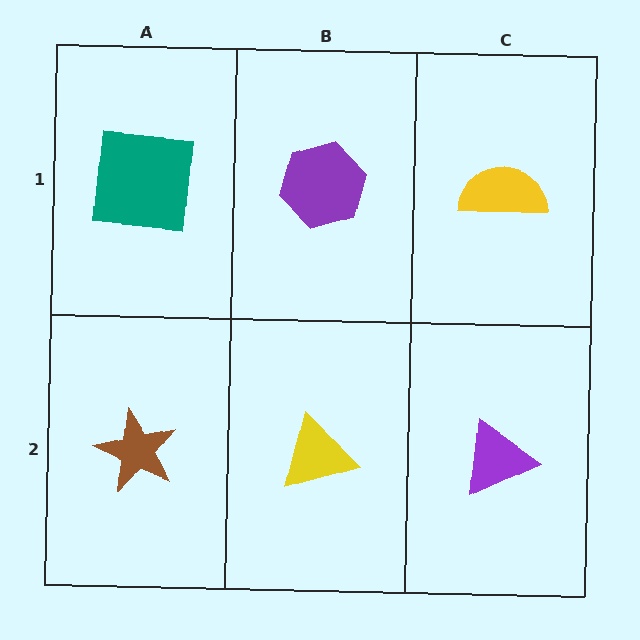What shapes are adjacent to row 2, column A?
A teal square (row 1, column A), a yellow triangle (row 2, column B).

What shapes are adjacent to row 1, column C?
A purple triangle (row 2, column C), a purple hexagon (row 1, column B).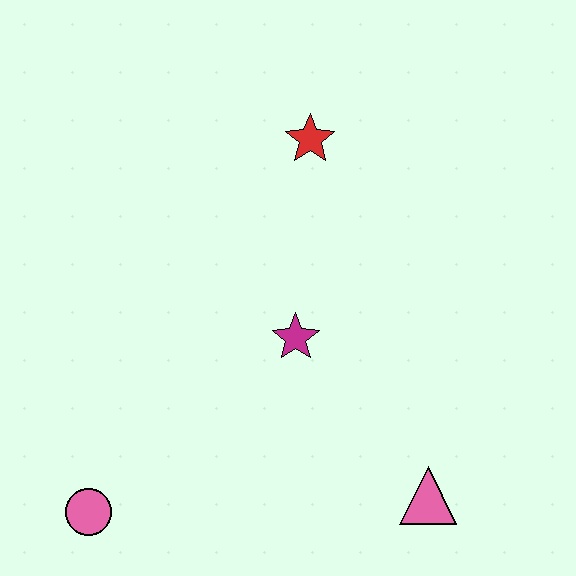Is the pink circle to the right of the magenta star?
No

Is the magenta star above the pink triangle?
Yes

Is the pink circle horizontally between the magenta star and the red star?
No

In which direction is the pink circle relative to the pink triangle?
The pink circle is to the left of the pink triangle.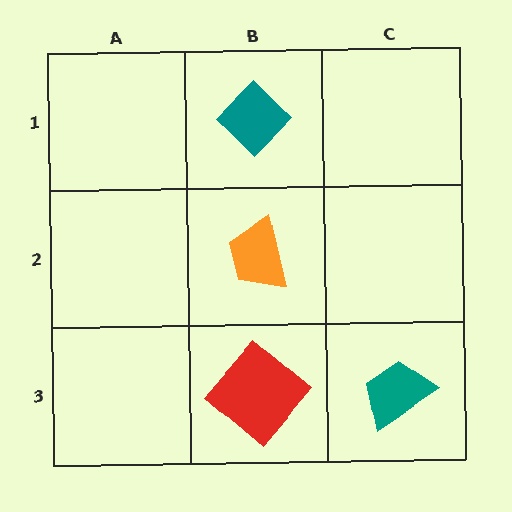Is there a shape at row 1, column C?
No, that cell is empty.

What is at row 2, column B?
An orange trapezoid.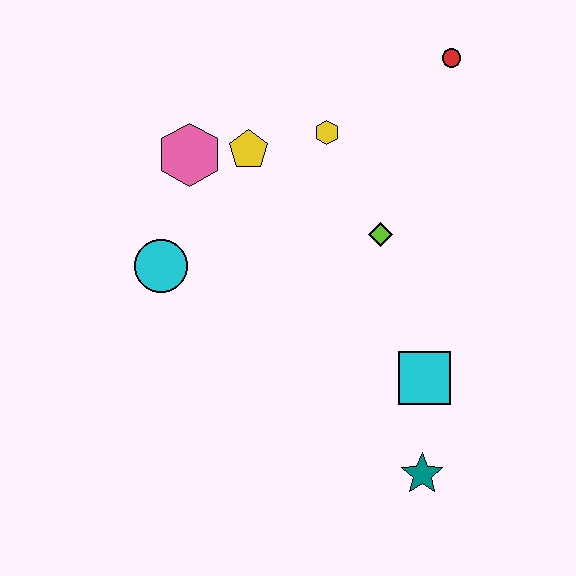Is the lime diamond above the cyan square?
Yes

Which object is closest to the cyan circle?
The pink hexagon is closest to the cyan circle.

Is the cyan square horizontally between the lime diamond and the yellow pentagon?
No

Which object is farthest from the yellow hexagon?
The teal star is farthest from the yellow hexagon.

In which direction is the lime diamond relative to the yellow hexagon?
The lime diamond is below the yellow hexagon.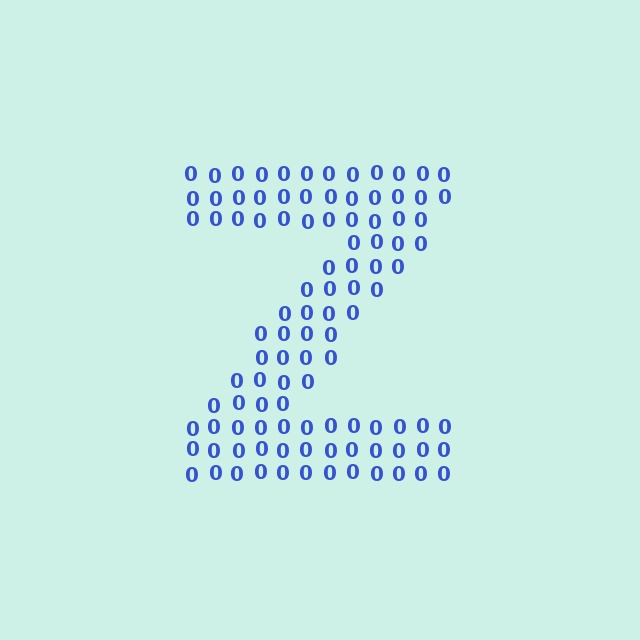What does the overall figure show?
The overall figure shows the letter Z.